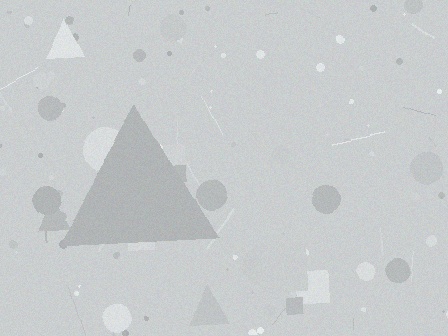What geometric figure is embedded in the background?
A triangle is embedded in the background.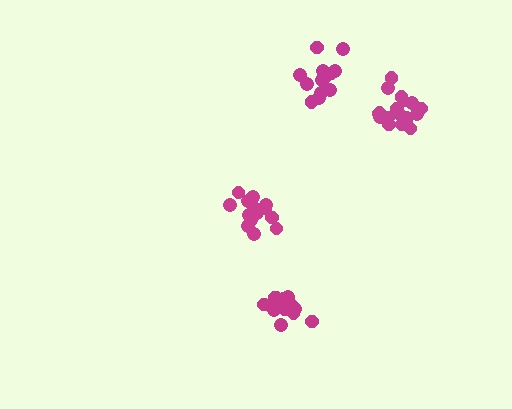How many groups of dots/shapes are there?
There are 4 groups.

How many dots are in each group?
Group 1: 16 dots, Group 2: 15 dots, Group 3: 14 dots, Group 4: 18 dots (63 total).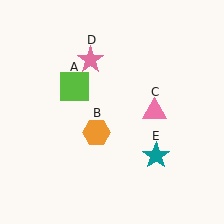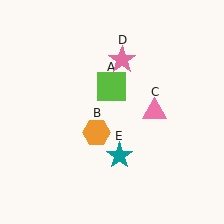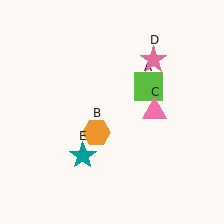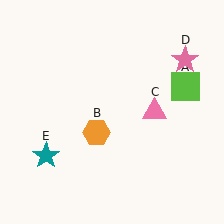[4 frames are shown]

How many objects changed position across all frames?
3 objects changed position: lime square (object A), pink star (object D), teal star (object E).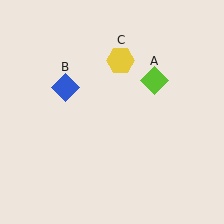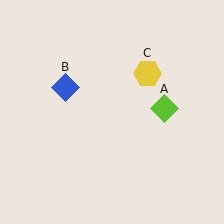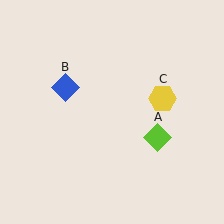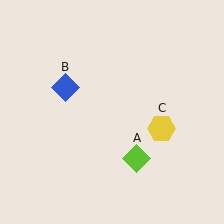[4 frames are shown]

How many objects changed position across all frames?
2 objects changed position: lime diamond (object A), yellow hexagon (object C).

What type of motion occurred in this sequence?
The lime diamond (object A), yellow hexagon (object C) rotated clockwise around the center of the scene.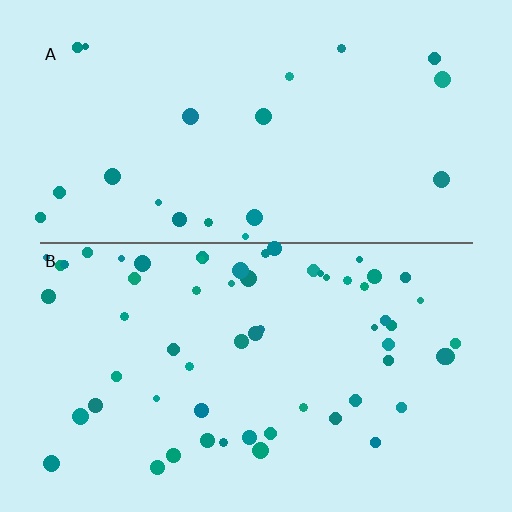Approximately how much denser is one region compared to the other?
Approximately 2.9× — region B over region A.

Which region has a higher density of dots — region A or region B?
B (the bottom).